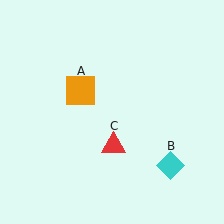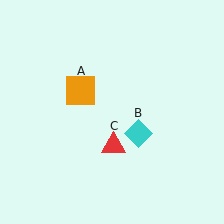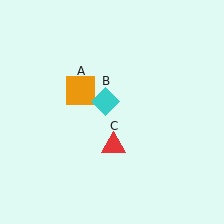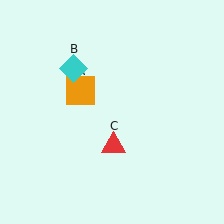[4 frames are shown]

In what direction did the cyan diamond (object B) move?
The cyan diamond (object B) moved up and to the left.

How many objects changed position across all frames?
1 object changed position: cyan diamond (object B).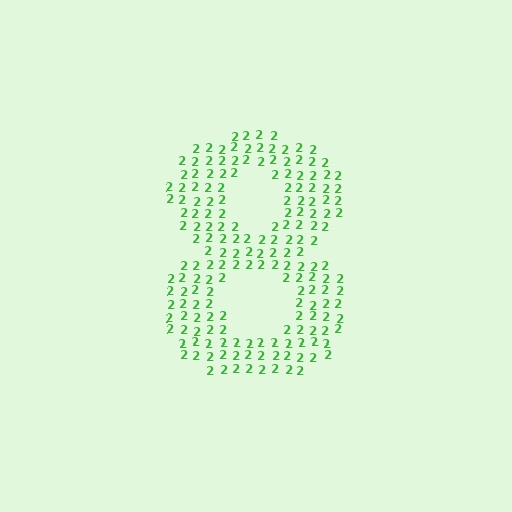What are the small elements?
The small elements are digit 2's.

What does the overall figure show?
The overall figure shows the digit 8.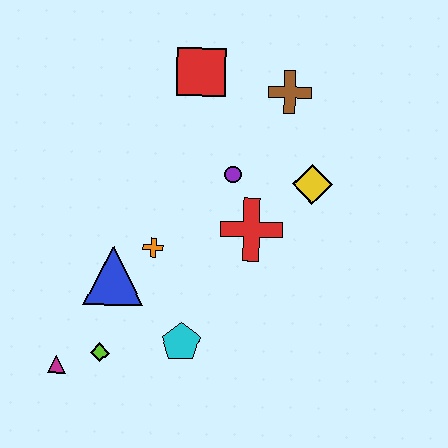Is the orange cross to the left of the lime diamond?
No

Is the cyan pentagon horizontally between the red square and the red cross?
No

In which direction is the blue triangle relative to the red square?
The blue triangle is below the red square.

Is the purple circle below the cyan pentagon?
No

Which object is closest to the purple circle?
The red cross is closest to the purple circle.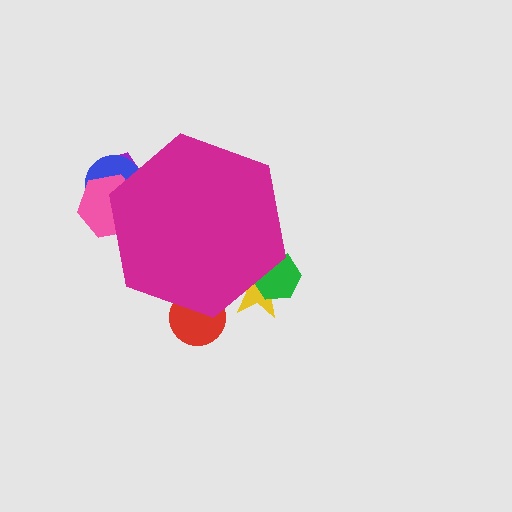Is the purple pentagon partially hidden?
Yes, the purple pentagon is partially hidden behind the magenta hexagon.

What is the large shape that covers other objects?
A magenta hexagon.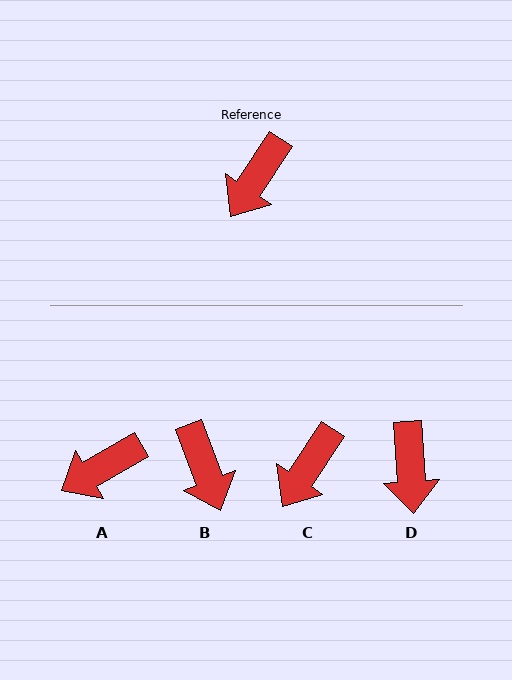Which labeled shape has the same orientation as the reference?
C.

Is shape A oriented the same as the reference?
No, it is off by about 26 degrees.